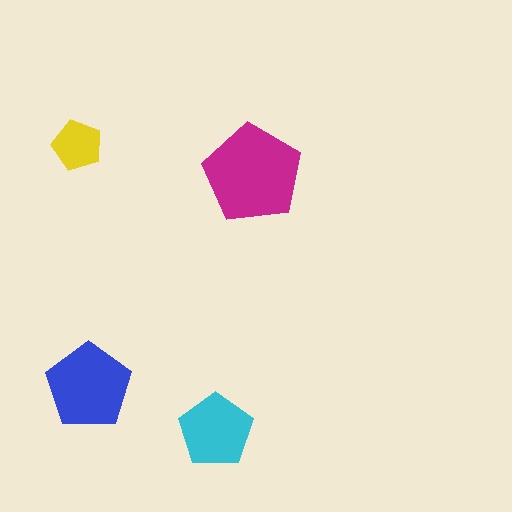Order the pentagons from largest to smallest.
the magenta one, the blue one, the cyan one, the yellow one.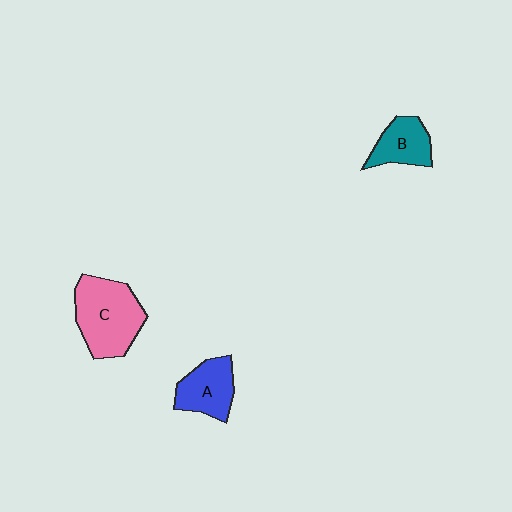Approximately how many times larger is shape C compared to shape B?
Approximately 1.8 times.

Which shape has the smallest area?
Shape B (teal).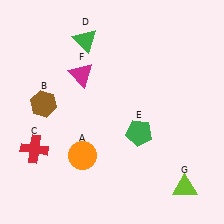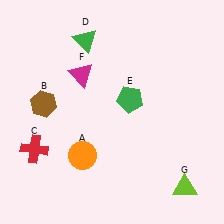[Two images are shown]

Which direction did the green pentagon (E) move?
The green pentagon (E) moved up.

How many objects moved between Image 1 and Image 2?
1 object moved between the two images.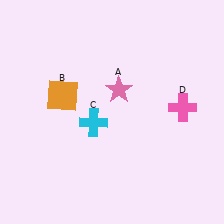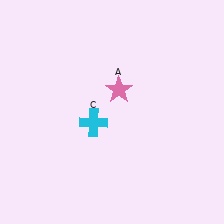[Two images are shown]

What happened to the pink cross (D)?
The pink cross (D) was removed in Image 2. It was in the top-right area of Image 1.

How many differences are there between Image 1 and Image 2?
There are 2 differences between the two images.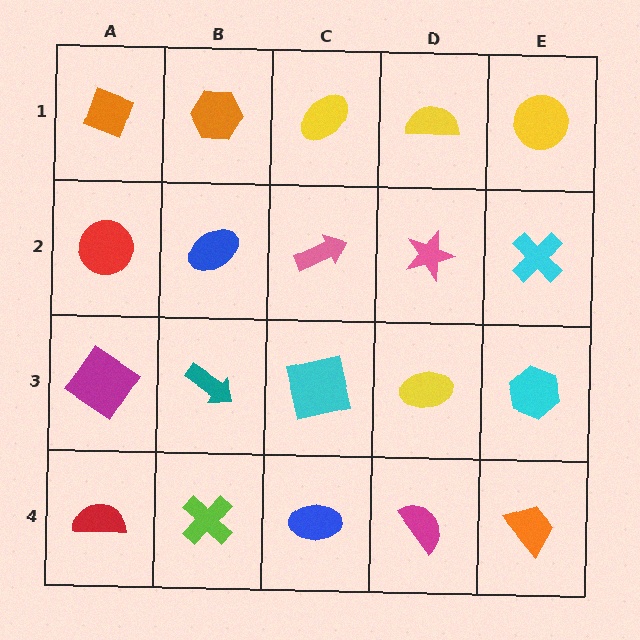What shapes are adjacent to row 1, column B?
A blue ellipse (row 2, column B), an orange diamond (row 1, column A), a yellow ellipse (row 1, column C).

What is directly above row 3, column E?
A cyan cross.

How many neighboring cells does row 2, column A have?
3.